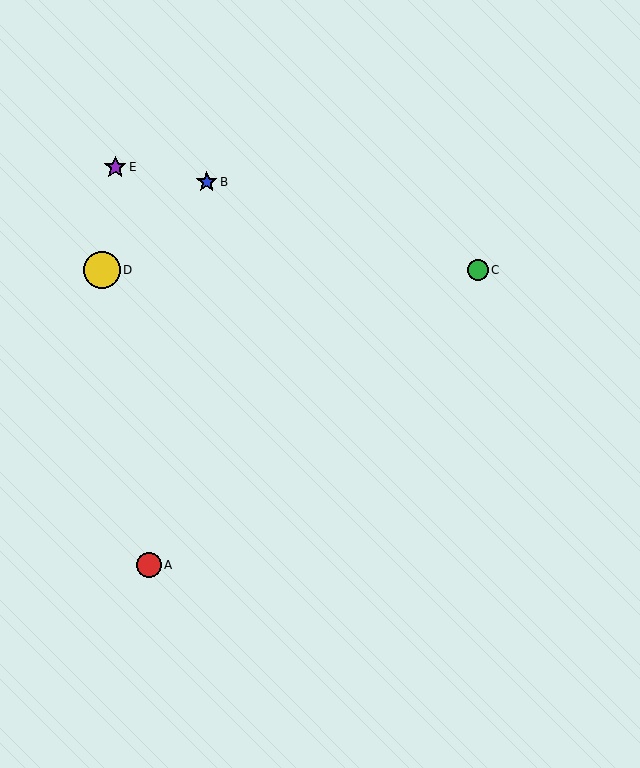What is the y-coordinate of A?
Object A is at y≈565.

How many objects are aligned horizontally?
2 objects (C, D) are aligned horizontally.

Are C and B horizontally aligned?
No, C is at y≈270 and B is at y≈182.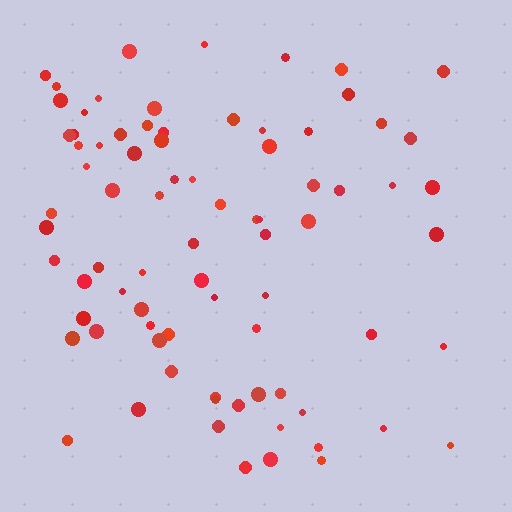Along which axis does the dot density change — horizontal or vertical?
Horizontal.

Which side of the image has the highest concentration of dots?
The left.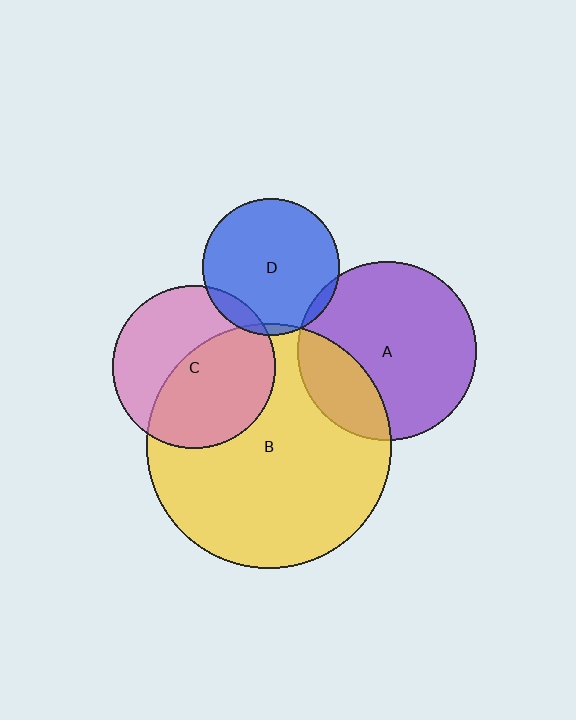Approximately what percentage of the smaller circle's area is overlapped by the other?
Approximately 5%.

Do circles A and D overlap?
Yes.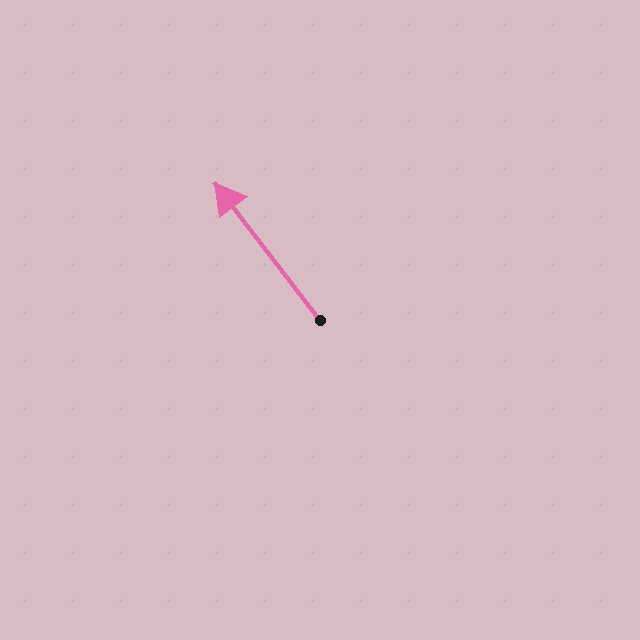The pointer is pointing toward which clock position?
Roughly 11 o'clock.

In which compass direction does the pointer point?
Northwest.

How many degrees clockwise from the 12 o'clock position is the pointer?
Approximately 323 degrees.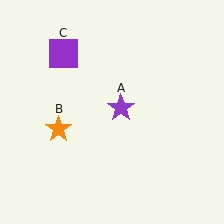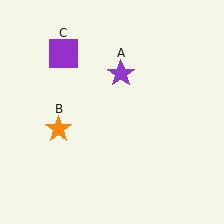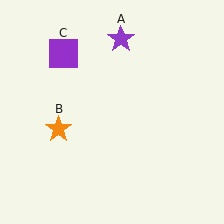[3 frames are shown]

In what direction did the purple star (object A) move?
The purple star (object A) moved up.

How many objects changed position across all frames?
1 object changed position: purple star (object A).